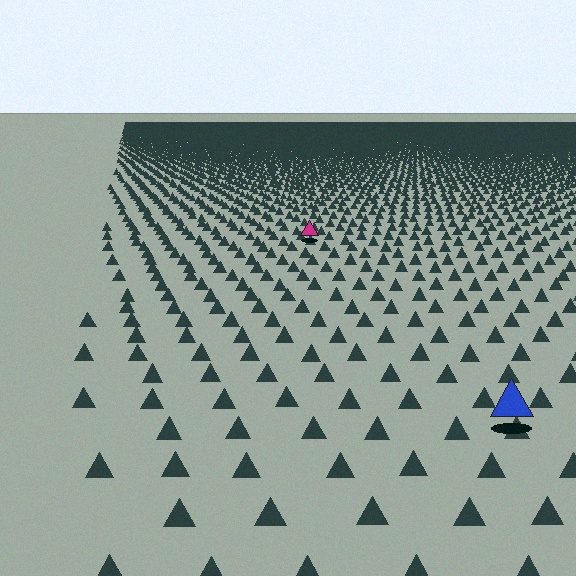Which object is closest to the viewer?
The blue triangle is closest. The texture marks near it are larger and more spread out.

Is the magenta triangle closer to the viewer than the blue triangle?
No. The blue triangle is closer — you can tell from the texture gradient: the ground texture is coarser near it.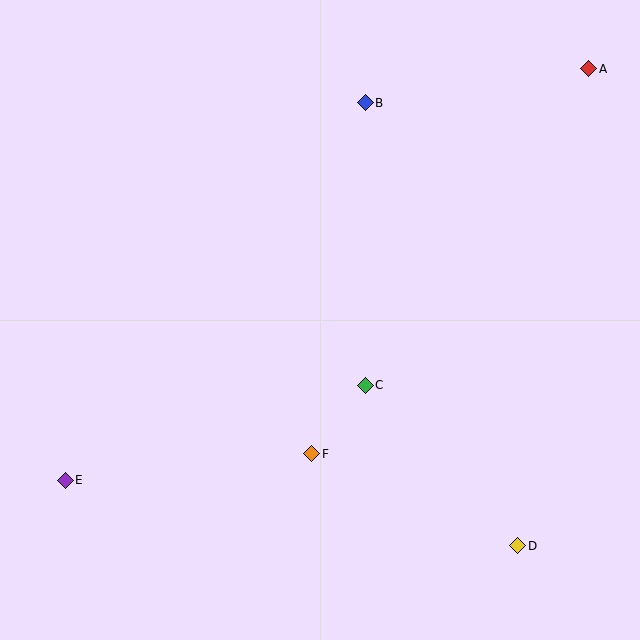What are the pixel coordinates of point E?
Point E is at (65, 480).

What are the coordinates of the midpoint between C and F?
The midpoint between C and F is at (339, 419).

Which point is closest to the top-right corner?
Point A is closest to the top-right corner.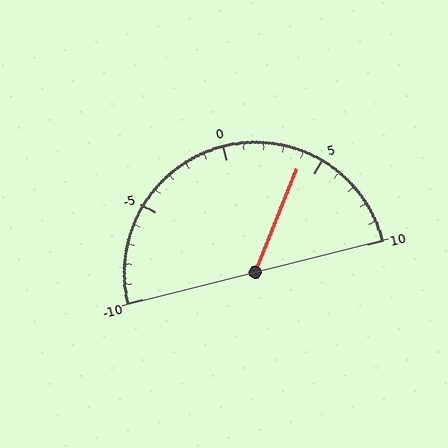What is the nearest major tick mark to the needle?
The nearest major tick mark is 5.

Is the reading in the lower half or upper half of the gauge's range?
The reading is in the upper half of the range (-10 to 10).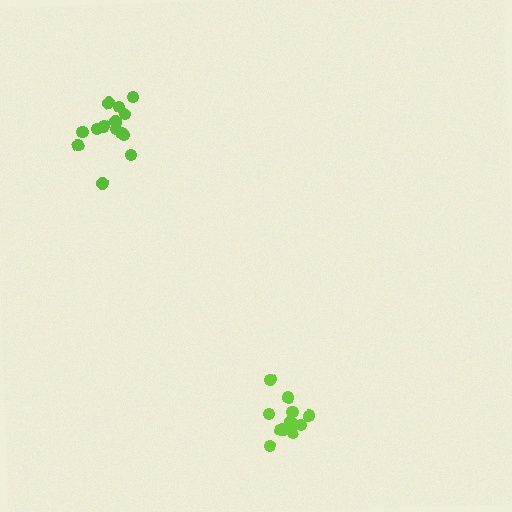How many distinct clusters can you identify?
There are 2 distinct clusters.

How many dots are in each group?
Group 1: 12 dots, Group 2: 15 dots (27 total).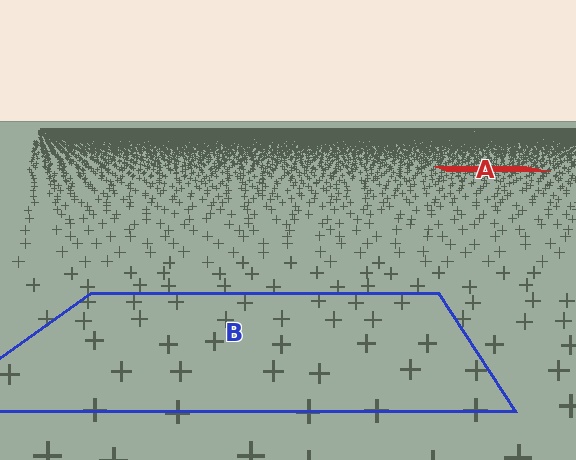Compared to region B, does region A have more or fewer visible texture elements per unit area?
Region A has more texture elements per unit area — they are packed more densely because it is farther away.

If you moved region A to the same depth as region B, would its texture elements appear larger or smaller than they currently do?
They would appear larger. At a closer depth, the same texture elements are projected at a bigger on-screen size.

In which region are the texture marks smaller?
The texture marks are smaller in region A, because it is farther away.